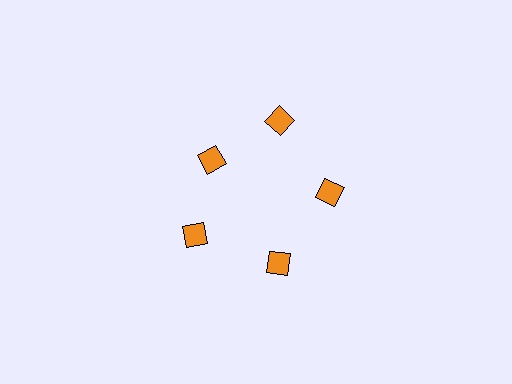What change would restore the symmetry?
The symmetry would be restored by moving it outward, back onto the ring so that all 5 squares sit at equal angles and equal distance from the center.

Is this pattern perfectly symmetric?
No. The 5 orange squares are arranged in a ring, but one element near the 10 o'clock position is pulled inward toward the center, breaking the 5-fold rotational symmetry.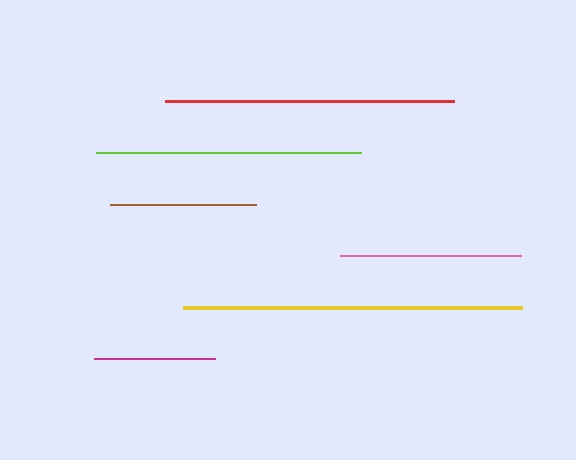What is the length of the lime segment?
The lime segment is approximately 265 pixels long.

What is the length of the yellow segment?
The yellow segment is approximately 338 pixels long.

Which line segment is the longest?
The yellow line is the longest at approximately 338 pixels.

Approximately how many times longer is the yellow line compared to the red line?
The yellow line is approximately 1.2 times the length of the red line.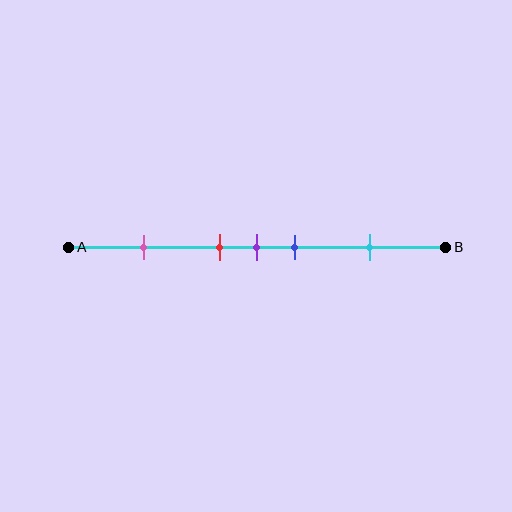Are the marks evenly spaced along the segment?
No, the marks are not evenly spaced.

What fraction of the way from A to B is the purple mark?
The purple mark is approximately 50% (0.5) of the way from A to B.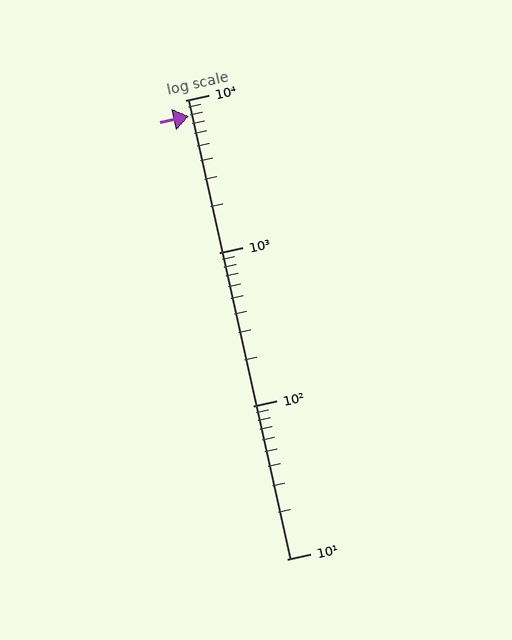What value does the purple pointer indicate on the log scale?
The pointer indicates approximately 7800.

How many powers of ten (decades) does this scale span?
The scale spans 3 decades, from 10 to 10000.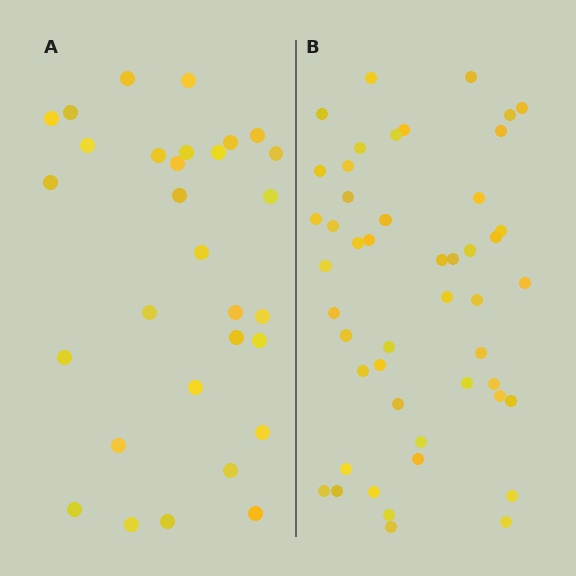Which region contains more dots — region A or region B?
Region B (the right region) has more dots.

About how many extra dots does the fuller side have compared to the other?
Region B has approximately 20 more dots than region A.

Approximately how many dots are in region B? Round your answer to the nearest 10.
About 50 dots. (The exact count is 48, which rounds to 50.)